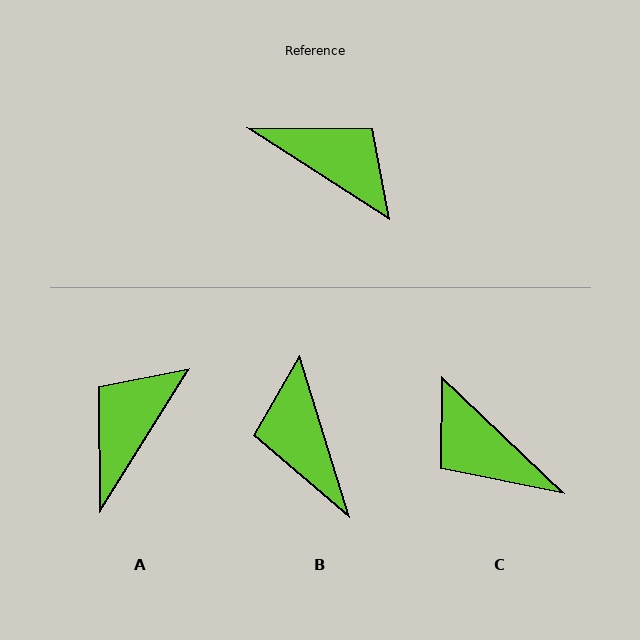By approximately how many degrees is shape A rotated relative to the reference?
Approximately 91 degrees counter-clockwise.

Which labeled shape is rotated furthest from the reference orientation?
C, about 169 degrees away.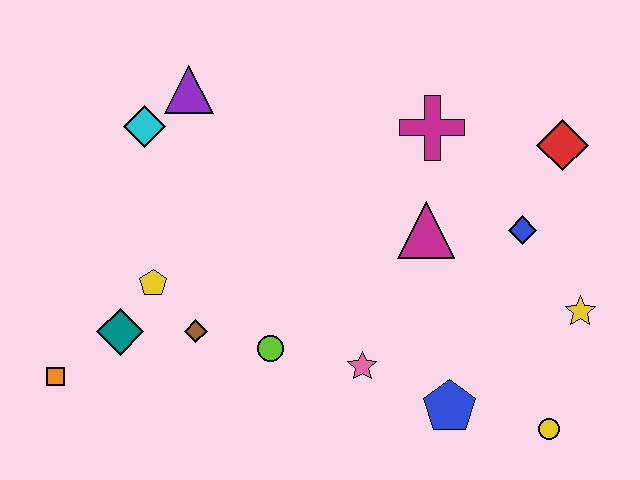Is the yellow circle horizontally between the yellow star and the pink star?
Yes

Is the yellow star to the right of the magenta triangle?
Yes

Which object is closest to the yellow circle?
The blue pentagon is closest to the yellow circle.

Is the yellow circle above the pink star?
No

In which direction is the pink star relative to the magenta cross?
The pink star is below the magenta cross.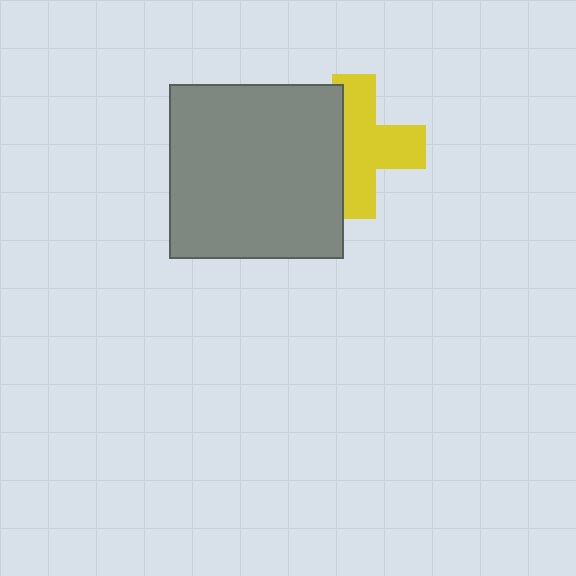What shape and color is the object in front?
The object in front is a gray square.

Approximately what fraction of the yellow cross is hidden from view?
Roughly 35% of the yellow cross is hidden behind the gray square.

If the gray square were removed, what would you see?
You would see the complete yellow cross.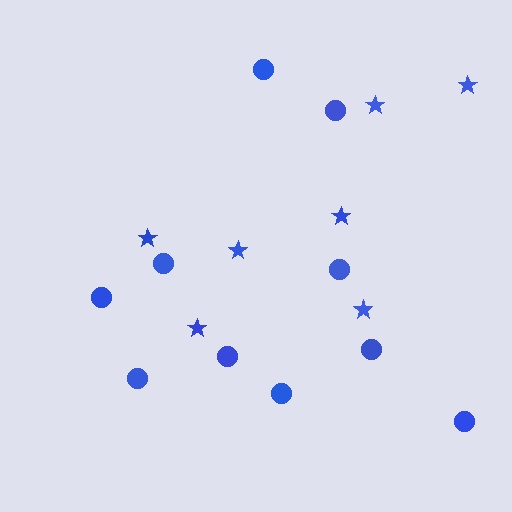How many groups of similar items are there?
There are 2 groups: one group of stars (7) and one group of circles (10).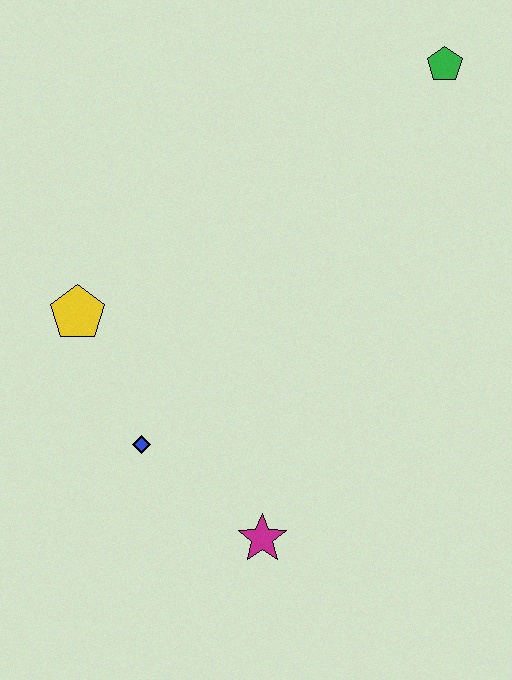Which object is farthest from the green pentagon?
The magenta star is farthest from the green pentagon.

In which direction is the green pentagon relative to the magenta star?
The green pentagon is above the magenta star.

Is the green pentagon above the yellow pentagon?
Yes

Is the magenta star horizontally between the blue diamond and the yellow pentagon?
No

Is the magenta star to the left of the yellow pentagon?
No